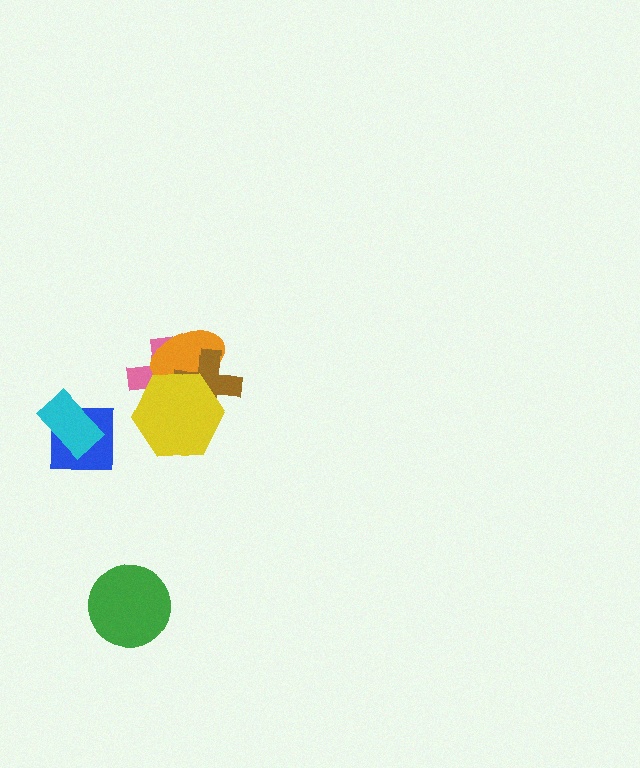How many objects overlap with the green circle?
0 objects overlap with the green circle.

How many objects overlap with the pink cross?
3 objects overlap with the pink cross.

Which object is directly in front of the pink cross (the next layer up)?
The orange ellipse is directly in front of the pink cross.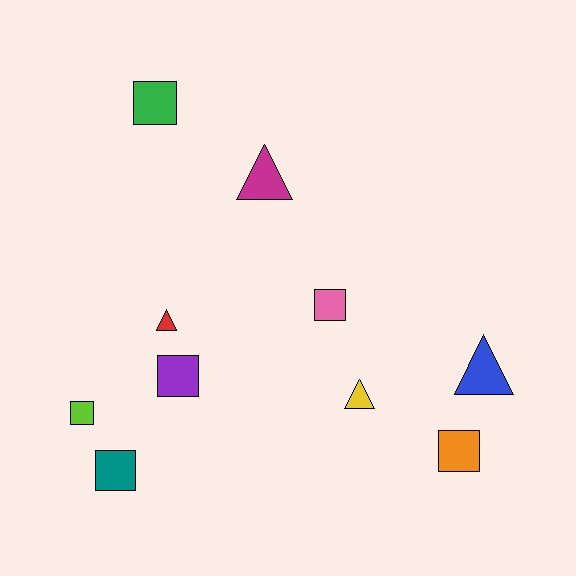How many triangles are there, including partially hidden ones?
There are 4 triangles.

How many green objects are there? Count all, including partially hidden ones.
There is 1 green object.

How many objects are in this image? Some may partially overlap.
There are 10 objects.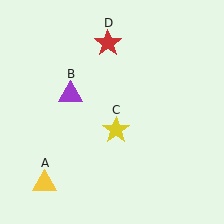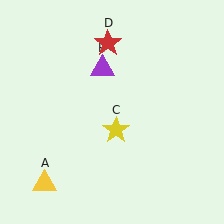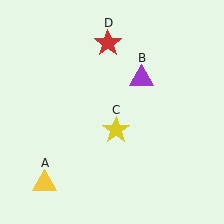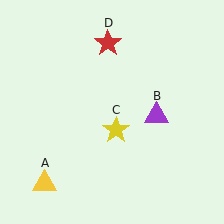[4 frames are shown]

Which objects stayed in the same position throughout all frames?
Yellow triangle (object A) and yellow star (object C) and red star (object D) remained stationary.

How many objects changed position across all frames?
1 object changed position: purple triangle (object B).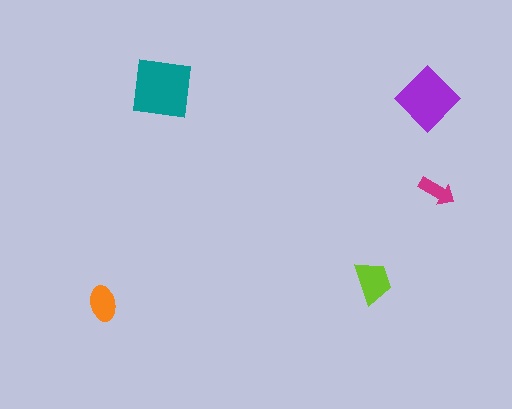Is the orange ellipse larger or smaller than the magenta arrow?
Larger.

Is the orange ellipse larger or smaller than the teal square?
Smaller.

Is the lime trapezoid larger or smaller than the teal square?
Smaller.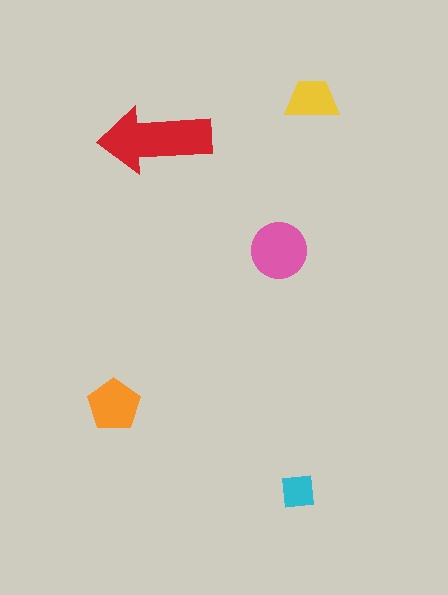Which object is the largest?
The red arrow.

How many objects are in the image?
There are 5 objects in the image.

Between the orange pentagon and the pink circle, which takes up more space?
The pink circle.